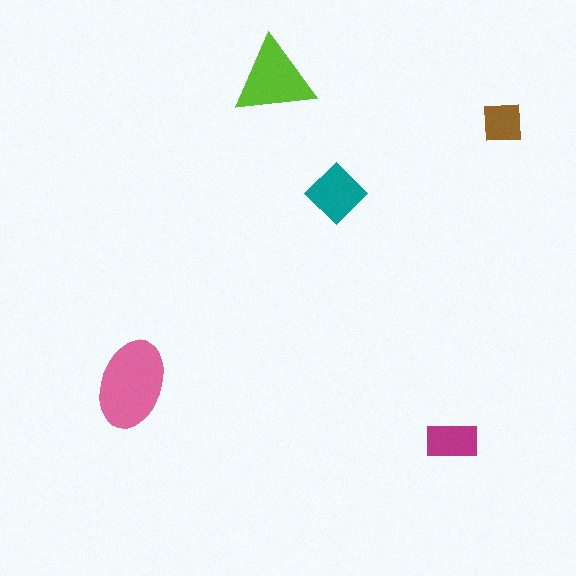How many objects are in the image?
There are 5 objects in the image.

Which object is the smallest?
The brown square.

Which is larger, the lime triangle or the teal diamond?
The lime triangle.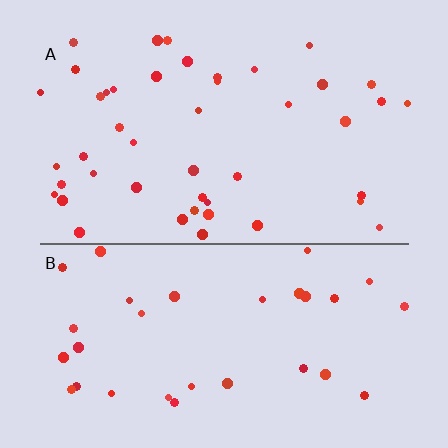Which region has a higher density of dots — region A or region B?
A (the top).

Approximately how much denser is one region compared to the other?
Approximately 1.4× — region A over region B.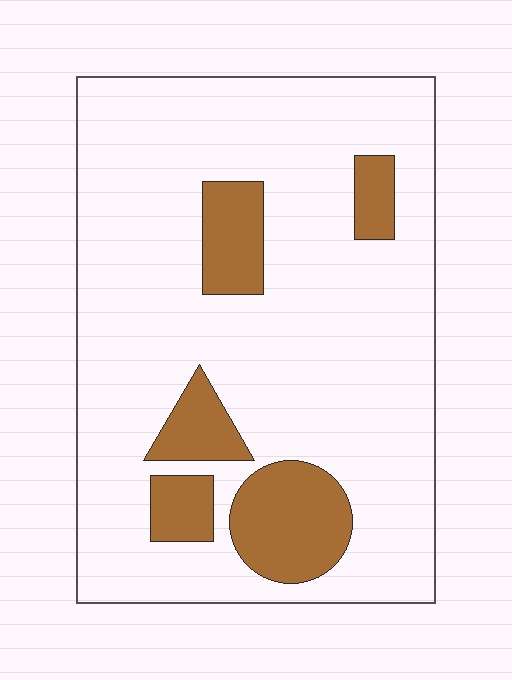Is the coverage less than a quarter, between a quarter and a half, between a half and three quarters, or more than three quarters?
Less than a quarter.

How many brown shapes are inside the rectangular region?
5.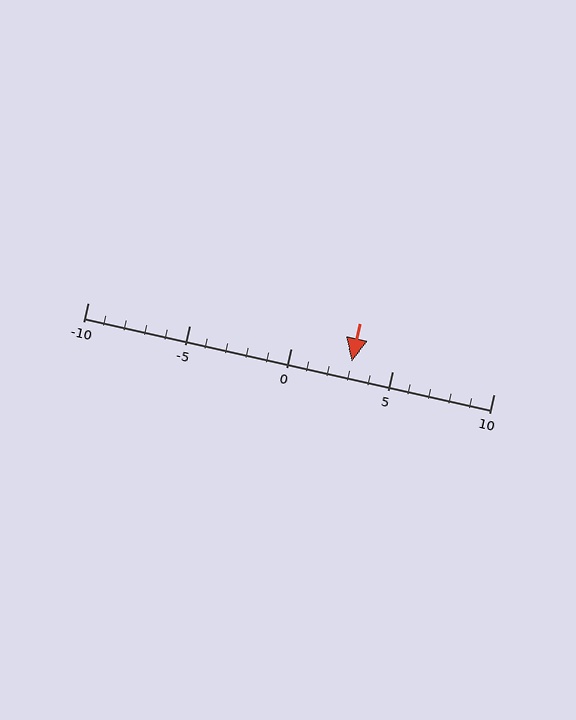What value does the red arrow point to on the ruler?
The red arrow points to approximately 3.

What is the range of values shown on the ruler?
The ruler shows values from -10 to 10.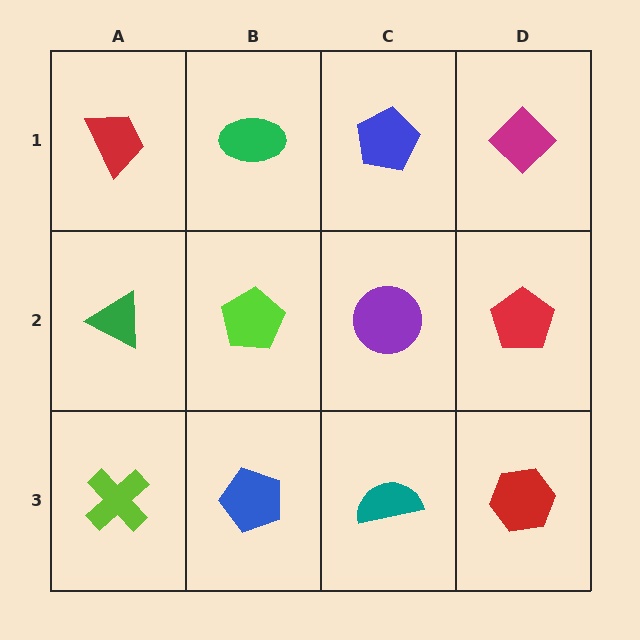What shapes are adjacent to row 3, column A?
A green triangle (row 2, column A), a blue pentagon (row 3, column B).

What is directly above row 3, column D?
A red pentagon.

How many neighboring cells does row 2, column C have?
4.